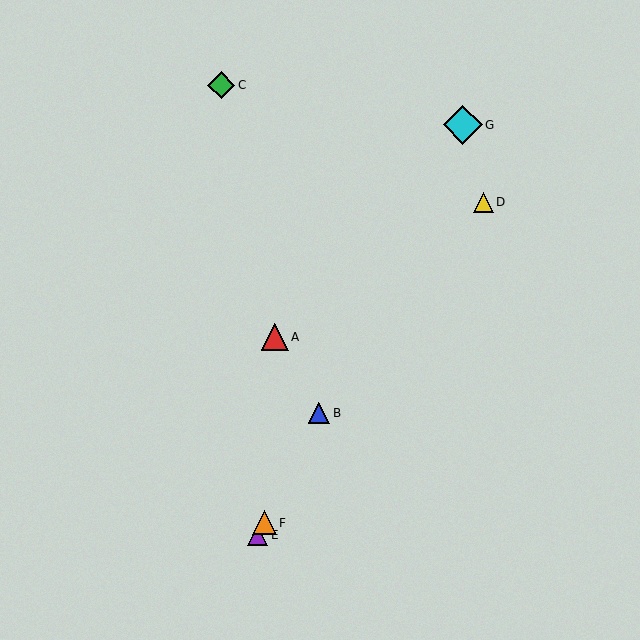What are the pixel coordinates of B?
Object B is at (319, 413).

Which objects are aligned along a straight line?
Objects B, E, F, G are aligned along a straight line.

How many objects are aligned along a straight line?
4 objects (B, E, F, G) are aligned along a straight line.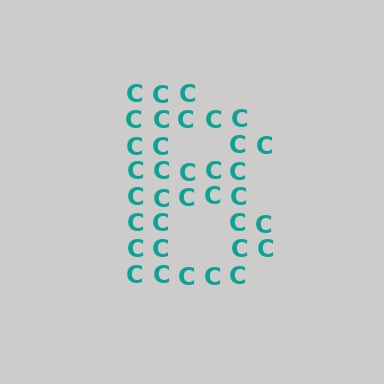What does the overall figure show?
The overall figure shows the letter B.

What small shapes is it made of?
It is made of small letter C's.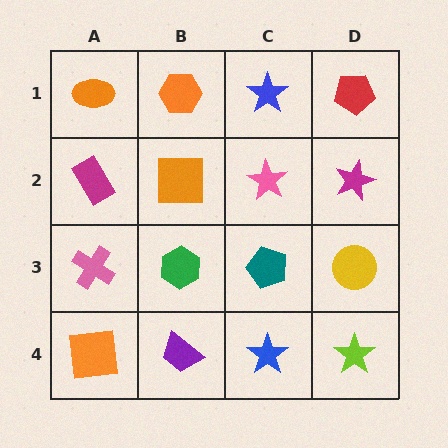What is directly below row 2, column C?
A teal pentagon.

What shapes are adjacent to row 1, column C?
A pink star (row 2, column C), an orange hexagon (row 1, column B), a red pentagon (row 1, column D).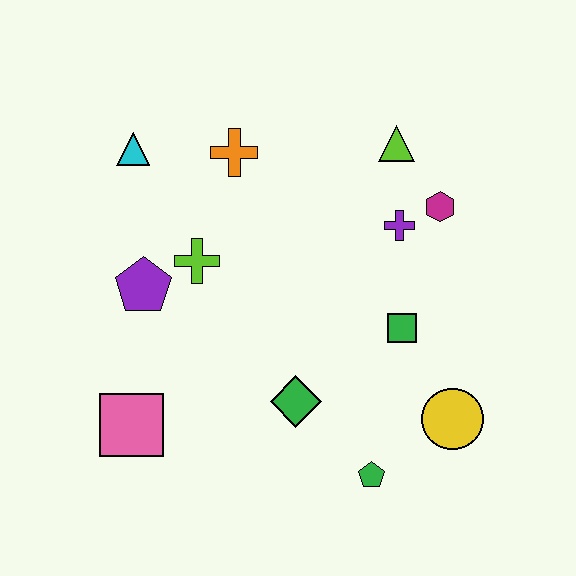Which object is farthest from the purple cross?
The pink square is farthest from the purple cross.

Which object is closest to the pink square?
The purple pentagon is closest to the pink square.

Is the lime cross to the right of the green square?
No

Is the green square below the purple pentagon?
Yes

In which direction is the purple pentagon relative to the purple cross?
The purple pentagon is to the left of the purple cross.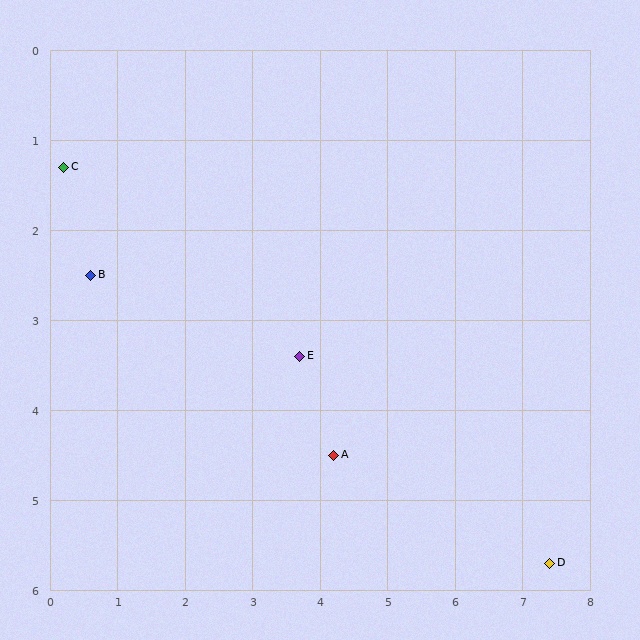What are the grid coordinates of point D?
Point D is at approximately (7.4, 5.7).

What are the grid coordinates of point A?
Point A is at approximately (4.2, 4.5).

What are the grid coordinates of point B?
Point B is at approximately (0.6, 2.5).